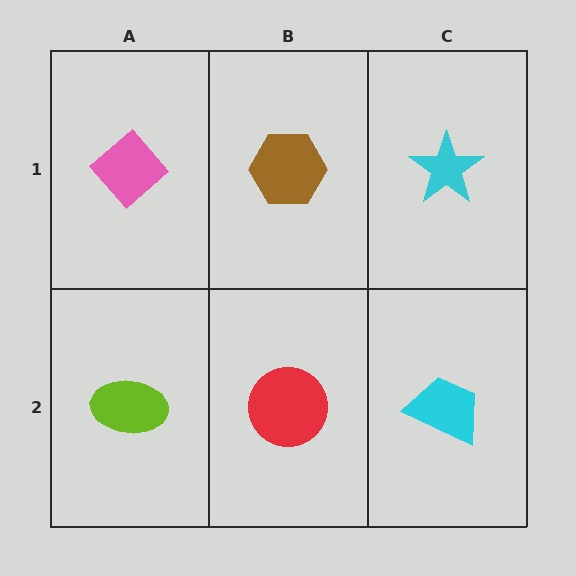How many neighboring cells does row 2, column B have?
3.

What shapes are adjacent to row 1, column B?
A red circle (row 2, column B), a pink diamond (row 1, column A), a cyan star (row 1, column C).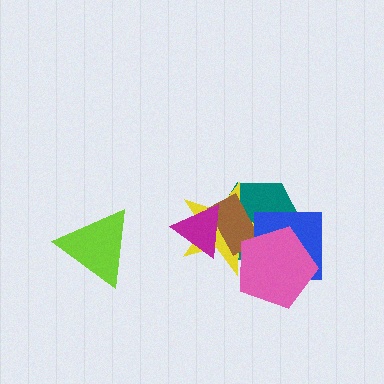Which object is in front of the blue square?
The pink pentagon is in front of the blue square.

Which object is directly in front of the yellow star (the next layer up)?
The brown rectangle is directly in front of the yellow star.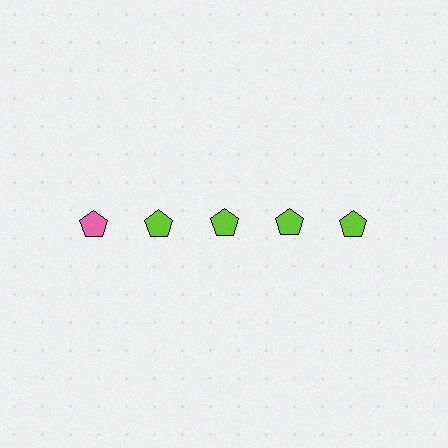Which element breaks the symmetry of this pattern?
The pink pentagon in the top row, leftmost column breaks the symmetry. All other shapes are lime pentagons.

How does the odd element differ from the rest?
It has a different color: pink instead of lime.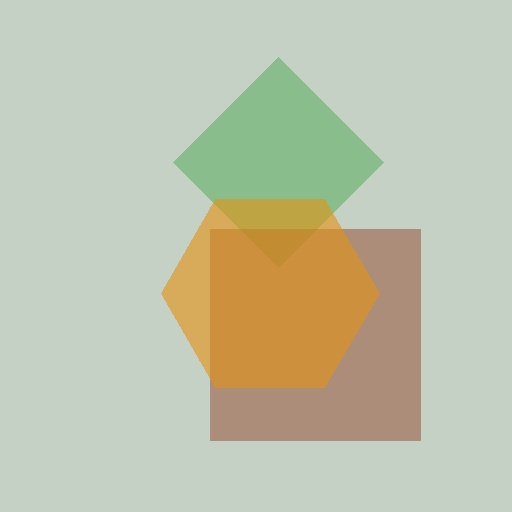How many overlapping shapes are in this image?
There are 3 overlapping shapes in the image.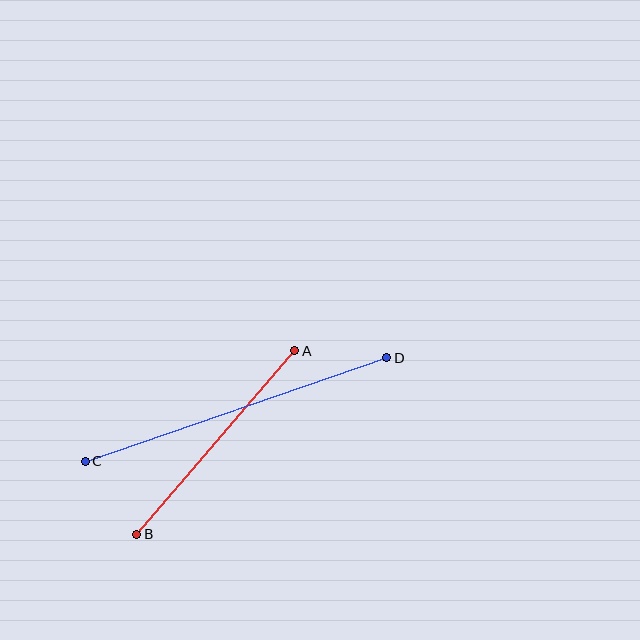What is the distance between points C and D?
The distance is approximately 319 pixels.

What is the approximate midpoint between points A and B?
The midpoint is at approximately (216, 443) pixels.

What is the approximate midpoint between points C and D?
The midpoint is at approximately (236, 409) pixels.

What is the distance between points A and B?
The distance is approximately 242 pixels.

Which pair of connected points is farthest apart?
Points C and D are farthest apart.